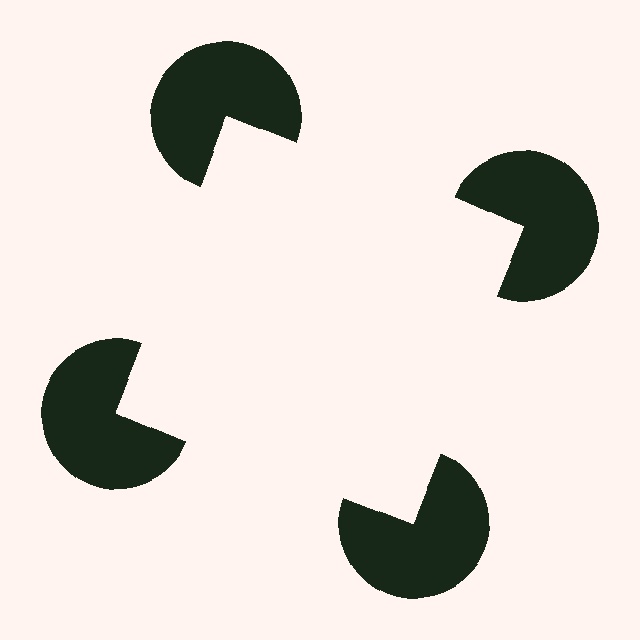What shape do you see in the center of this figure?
An illusory square — its edges are inferred from the aligned wedge cuts in the pac-man discs, not physically drawn.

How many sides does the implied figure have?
4 sides.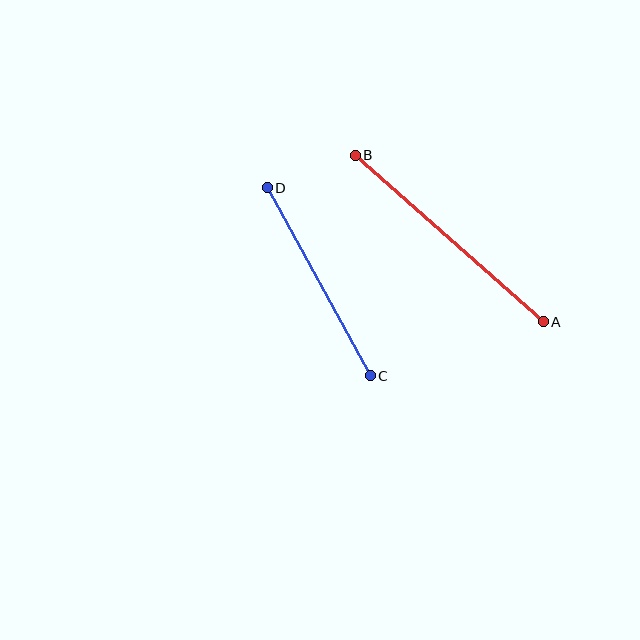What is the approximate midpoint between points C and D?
The midpoint is at approximately (319, 282) pixels.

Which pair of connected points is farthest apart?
Points A and B are farthest apart.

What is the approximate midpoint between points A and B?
The midpoint is at approximately (449, 238) pixels.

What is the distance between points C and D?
The distance is approximately 214 pixels.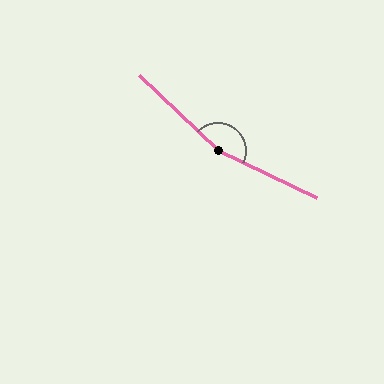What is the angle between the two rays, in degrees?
Approximately 162 degrees.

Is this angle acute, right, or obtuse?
It is obtuse.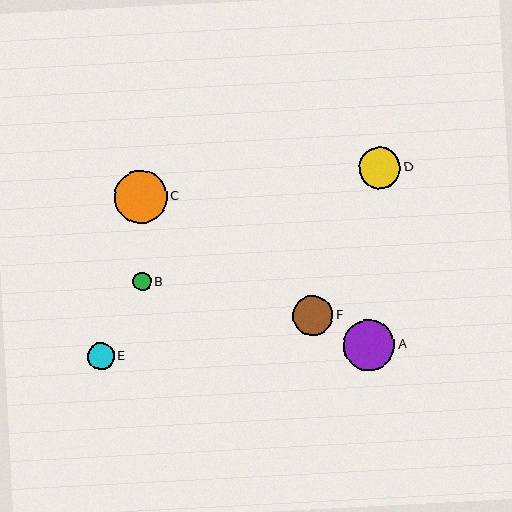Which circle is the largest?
Circle C is the largest with a size of approximately 53 pixels.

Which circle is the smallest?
Circle B is the smallest with a size of approximately 18 pixels.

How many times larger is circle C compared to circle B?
Circle C is approximately 2.9 times the size of circle B.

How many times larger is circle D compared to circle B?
Circle D is approximately 2.3 times the size of circle B.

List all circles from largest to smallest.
From largest to smallest: C, A, D, F, E, B.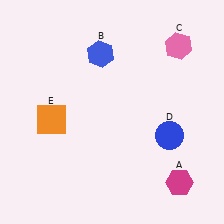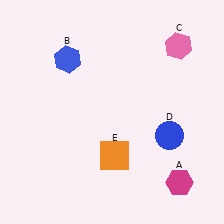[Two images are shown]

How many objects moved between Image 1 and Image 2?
2 objects moved between the two images.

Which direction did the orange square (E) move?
The orange square (E) moved right.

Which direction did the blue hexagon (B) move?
The blue hexagon (B) moved left.